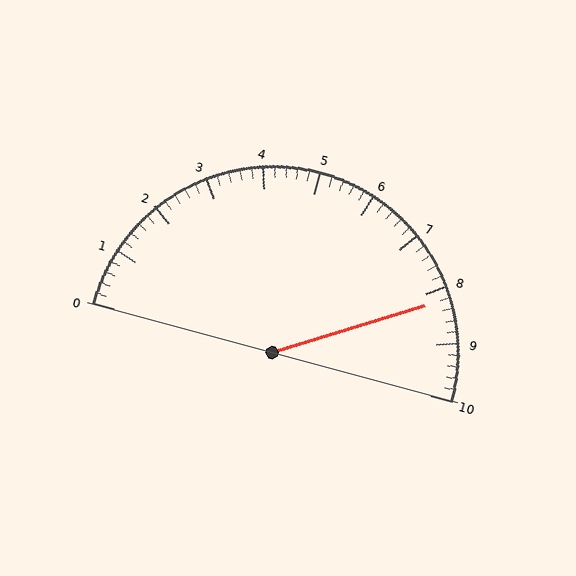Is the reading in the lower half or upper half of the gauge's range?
The reading is in the upper half of the range (0 to 10).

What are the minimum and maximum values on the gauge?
The gauge ranges from 0 to 10.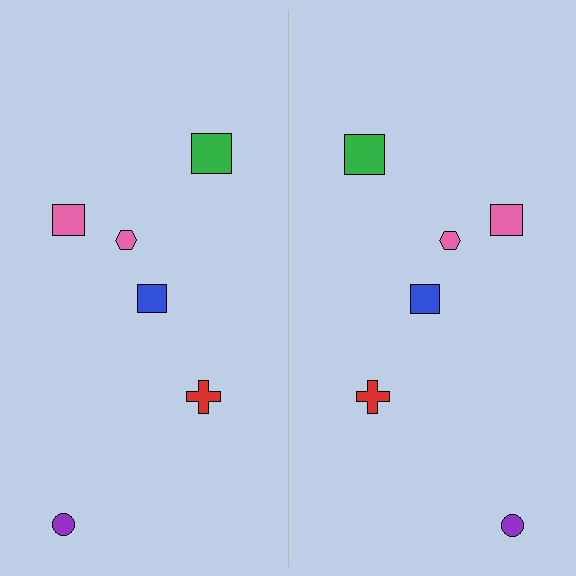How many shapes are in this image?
There are 12 shapes in this image.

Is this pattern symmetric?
Yes, this pattern has bilateral (reflection) symmetry.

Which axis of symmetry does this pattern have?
The pattern has a vertical axis of symmetry running through the center of the image.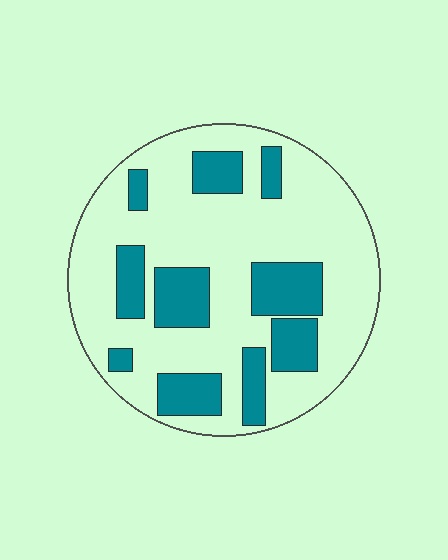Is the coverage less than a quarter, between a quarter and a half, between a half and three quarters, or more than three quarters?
Between a quarter and a half.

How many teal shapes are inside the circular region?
10.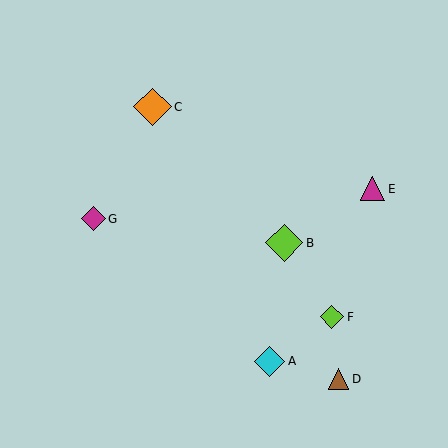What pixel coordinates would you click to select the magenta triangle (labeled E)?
Click at (373, 189) to select the magenta triangle E.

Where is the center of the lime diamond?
The center of the lime diamond is at (284, 243).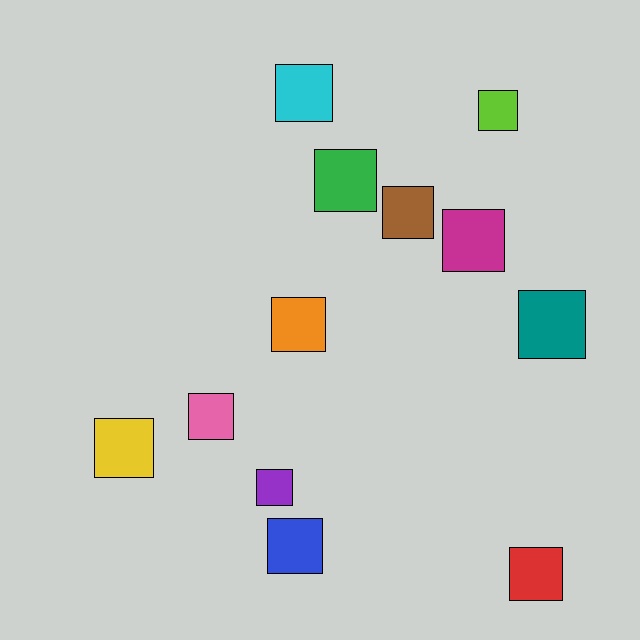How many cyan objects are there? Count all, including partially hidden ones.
There is 1 cyan object.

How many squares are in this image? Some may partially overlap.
There are 12 squares.